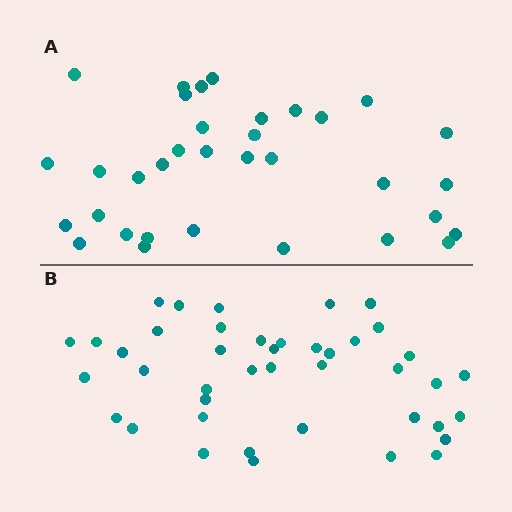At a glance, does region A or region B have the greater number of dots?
Region B (the bottom region) has more dots.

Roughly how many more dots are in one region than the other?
Region B has roughly 8 or so more dots than region A.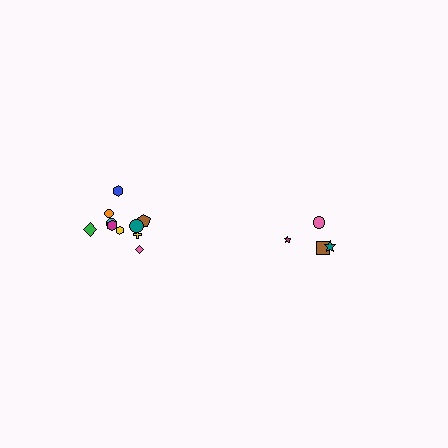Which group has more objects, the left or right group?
The left group.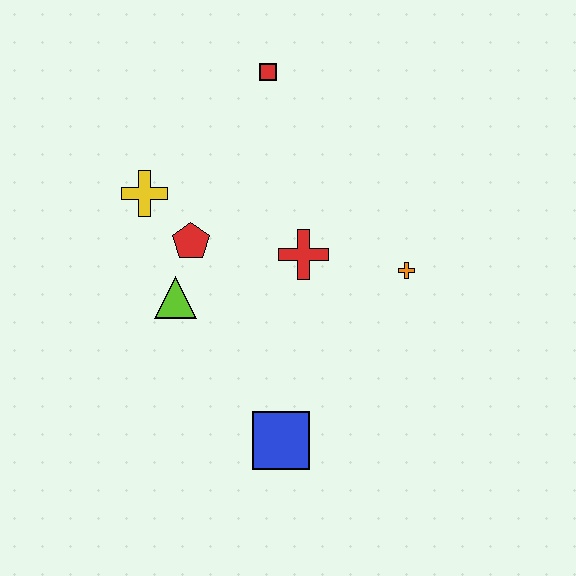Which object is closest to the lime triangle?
The red pentagon is closest to the lime triangle.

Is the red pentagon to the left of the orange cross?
Yes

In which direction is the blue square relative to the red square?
The blue square is below the red square.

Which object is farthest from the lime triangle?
The red square is farthest from the lime triangle.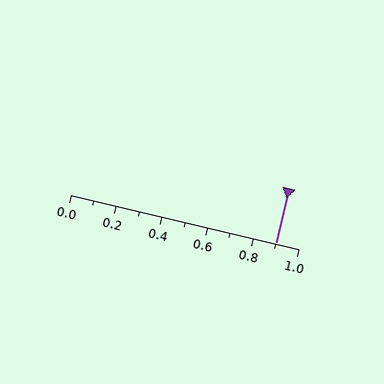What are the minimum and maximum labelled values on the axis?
The axis runs from 0.0 to 1.0.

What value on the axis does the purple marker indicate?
The marker indicates approximately 0.9.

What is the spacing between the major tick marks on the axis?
The major ticks are spaced 0.2 apart.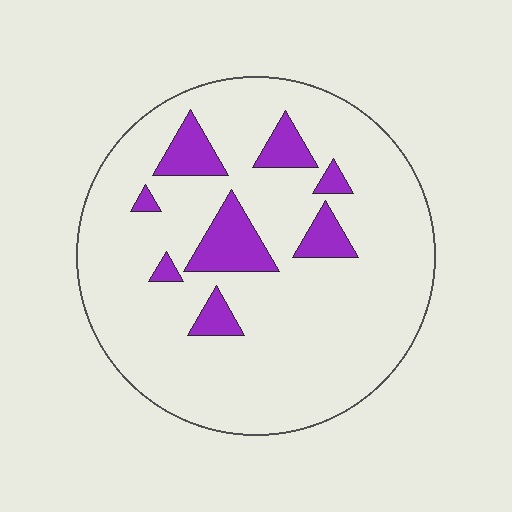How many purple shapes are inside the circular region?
8.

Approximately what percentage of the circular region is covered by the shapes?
Approximately 15%.